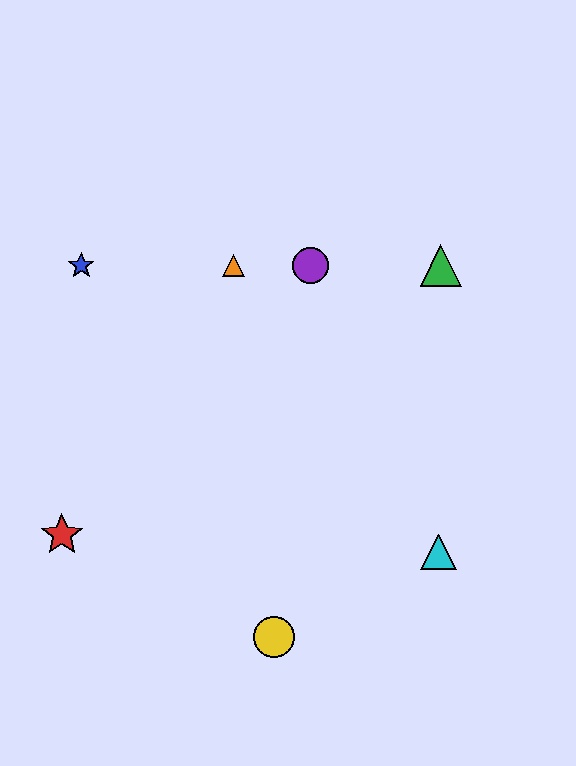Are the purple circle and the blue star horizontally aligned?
Yes, both are at y≈266.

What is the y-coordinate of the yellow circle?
The yellow circle is at y≈637.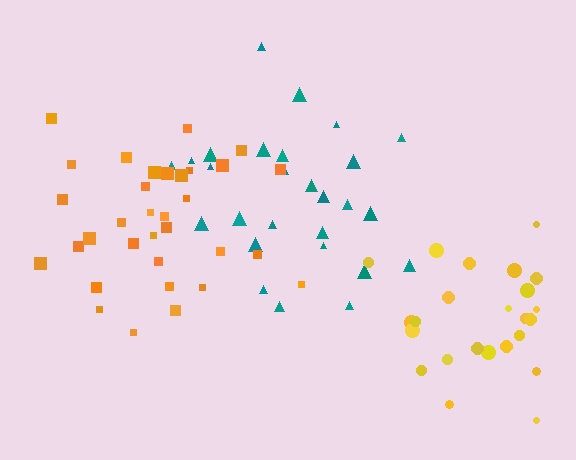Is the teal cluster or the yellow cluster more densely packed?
Teal.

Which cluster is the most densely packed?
Orange.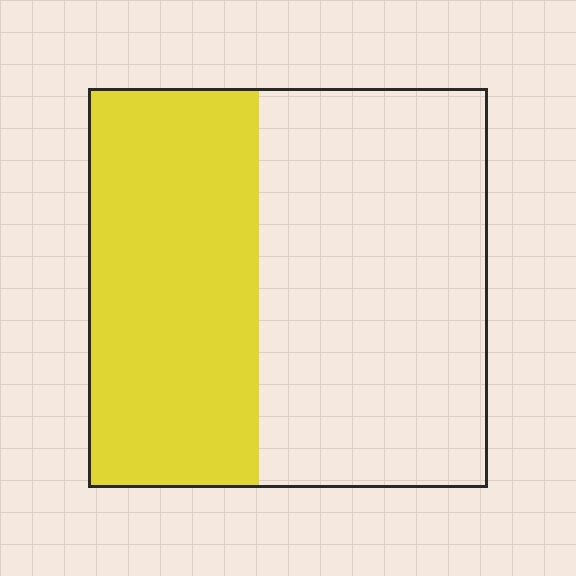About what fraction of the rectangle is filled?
About two fifths (2/5).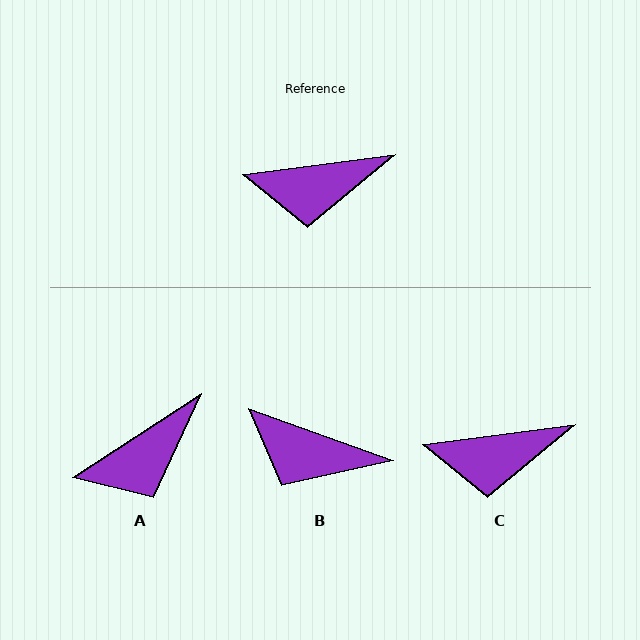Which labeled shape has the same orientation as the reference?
C.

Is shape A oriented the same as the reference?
No, it is off by about 25 degrees.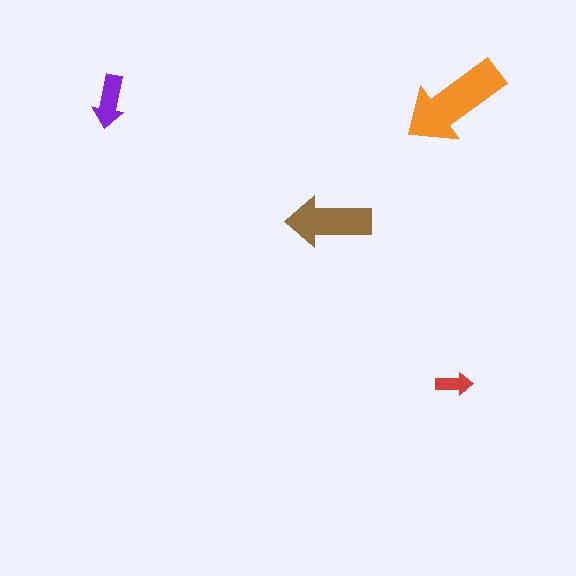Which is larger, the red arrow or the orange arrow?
The orange one.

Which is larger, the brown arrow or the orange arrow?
The orange one.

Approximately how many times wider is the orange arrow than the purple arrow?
About 2 times wider.